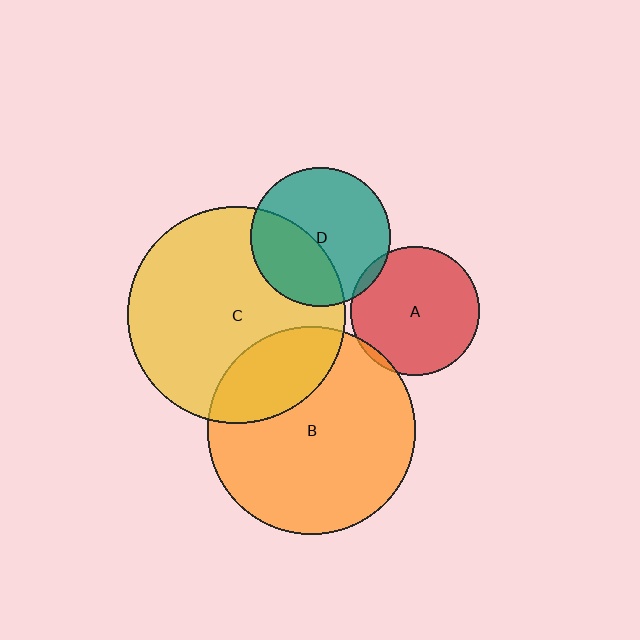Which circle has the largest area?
Circle C (yellow).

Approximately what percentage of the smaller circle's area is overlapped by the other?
Approximately 5%.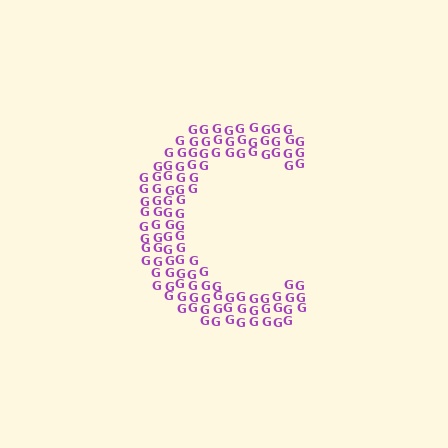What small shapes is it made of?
It is made of small letter G's.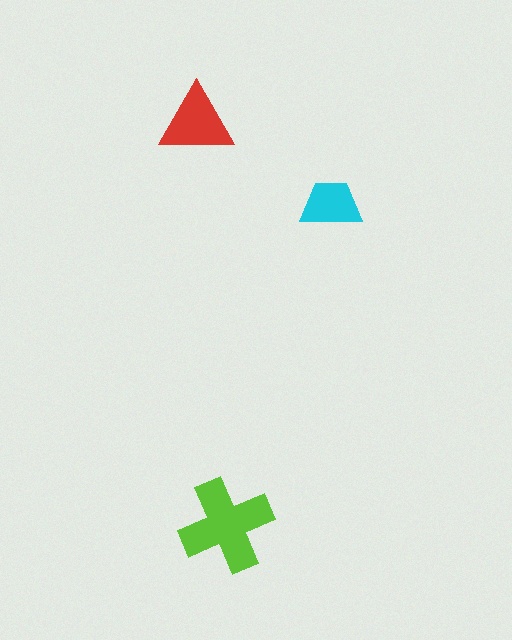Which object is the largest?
The lime cross.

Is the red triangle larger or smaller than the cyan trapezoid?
Larger.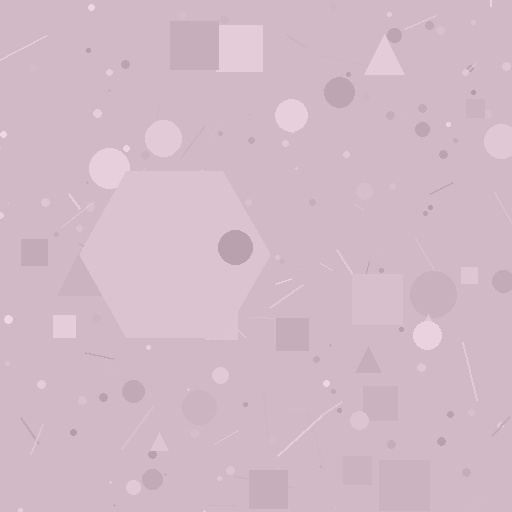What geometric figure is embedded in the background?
A hexagon is embedded in the background.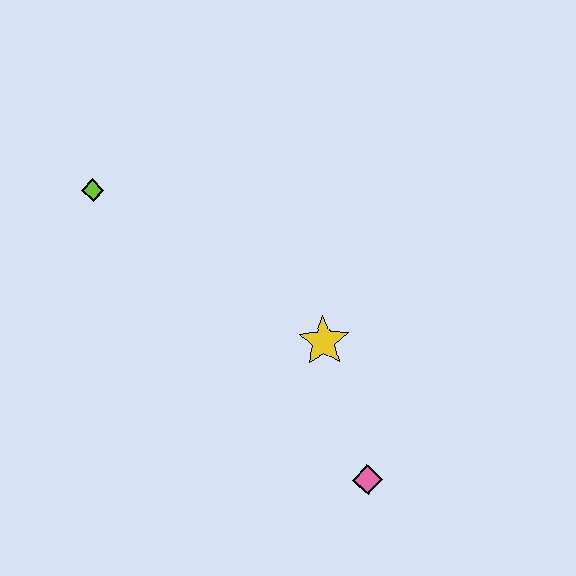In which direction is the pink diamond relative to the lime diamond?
The pink diamond is below the lime diamond.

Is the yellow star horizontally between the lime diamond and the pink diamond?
Yes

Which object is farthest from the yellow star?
The lime diamond is farthest from the yellow star.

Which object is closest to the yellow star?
The pink diamond is closest to the yellow star.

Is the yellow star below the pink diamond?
No